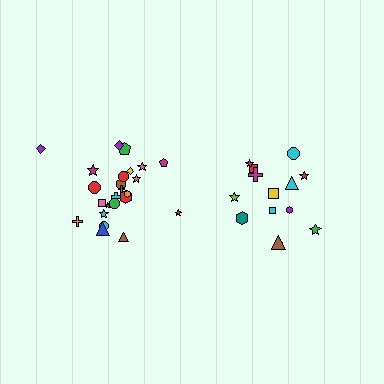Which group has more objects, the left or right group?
The left group.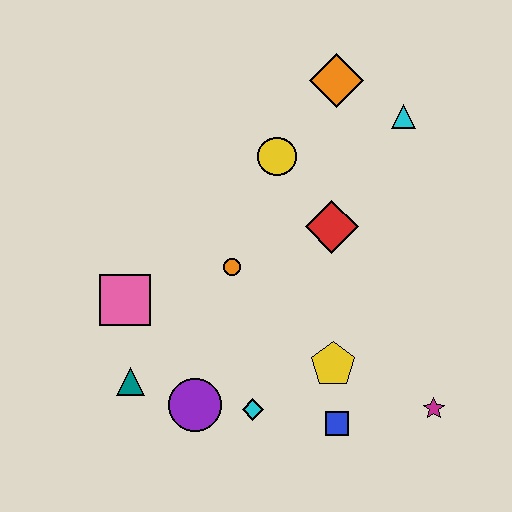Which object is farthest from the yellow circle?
The magenta star is farthest from the yellow circle.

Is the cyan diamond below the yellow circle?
Yes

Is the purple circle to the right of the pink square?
Yes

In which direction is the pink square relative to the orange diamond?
The pink square is below the orange diamond.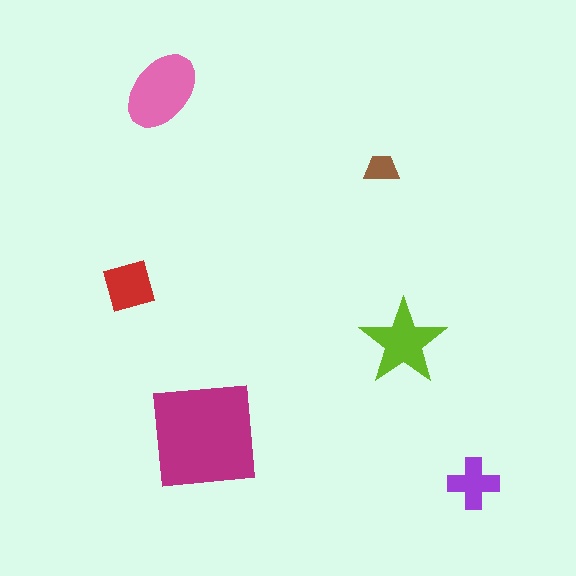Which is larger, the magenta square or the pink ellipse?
The magenta square.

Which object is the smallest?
The brown trapezoid.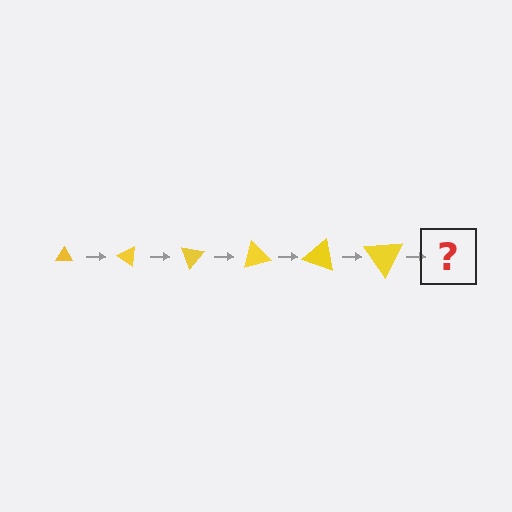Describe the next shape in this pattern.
It should be a triangle, larger than the previous one and rotated 210 degrees from the start.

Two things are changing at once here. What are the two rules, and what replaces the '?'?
The two rules are that the triangle grows larger each step and it rotates 35 degrees each step. The '?' should be a triangle, larger than the previous one and rotated 210 degrees from the start.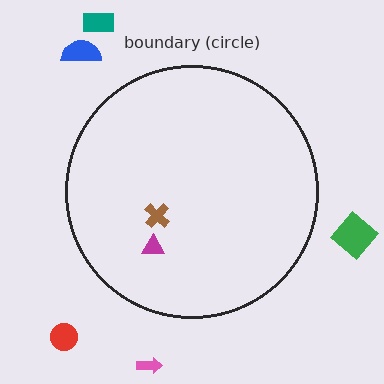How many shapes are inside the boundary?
2 inside, 5 outside.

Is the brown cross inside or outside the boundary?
Inside.